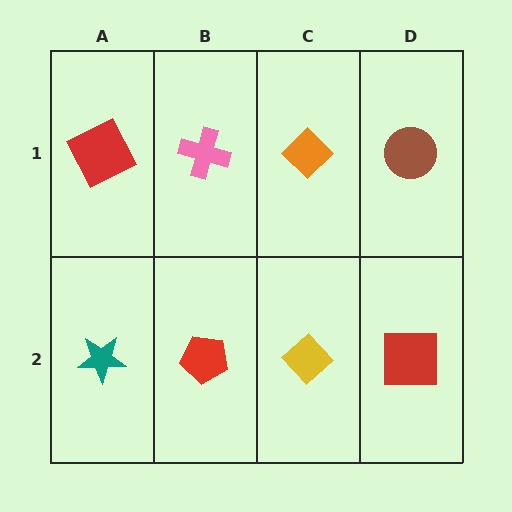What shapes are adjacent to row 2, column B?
A pink cross (row 1, column B), a teal star (row 2, column A), a yellow diamond (row 2, column C).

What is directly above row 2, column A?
A red square.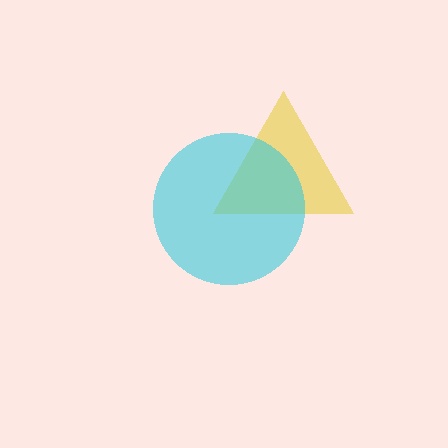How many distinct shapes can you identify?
There are 2 distinct shapes: a yellow triangle, a cyan circle.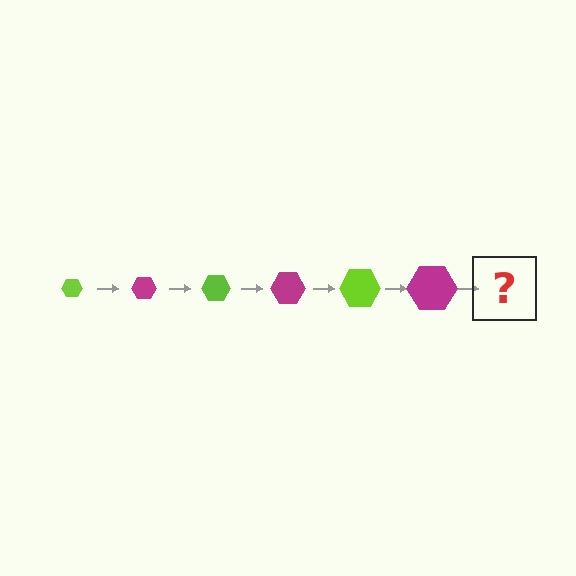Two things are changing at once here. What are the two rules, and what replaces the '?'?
The two rules are that the hexagon grows larger each step and the color cycles through lime and magenta. The '?' should be a lime hexagon, larger than the previous one.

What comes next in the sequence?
The next element should be a lime hexagon, larger than the previous one.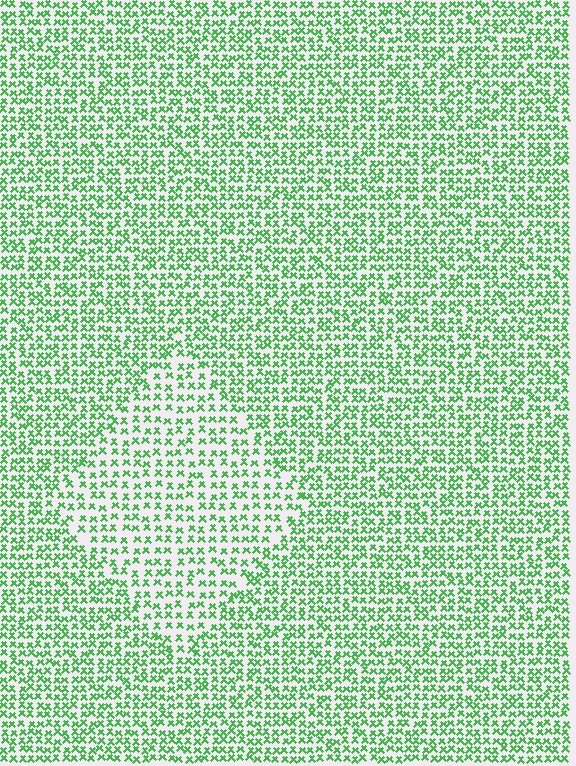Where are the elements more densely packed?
The elements are more densely packed outside the diamond boundary.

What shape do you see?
I see a diamond.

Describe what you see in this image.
The image contains small green elements arranged at two different densities. A diamond-shaped region is visible where the elements are less densely packed than the surrounding area.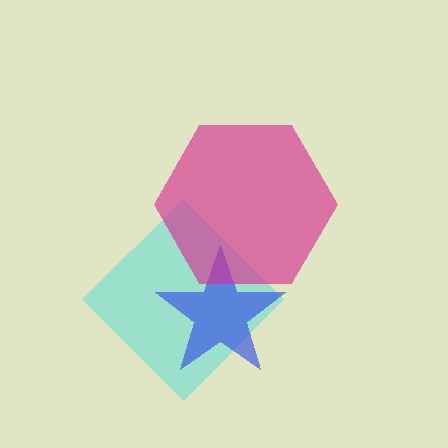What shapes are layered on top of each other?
The layered shapes are: a cyan diamond, a blue star, a magenta hexagon.